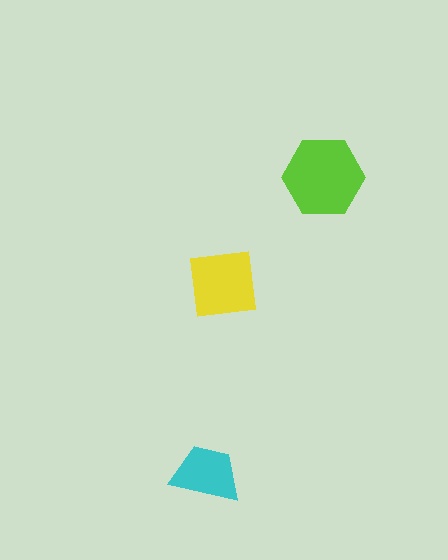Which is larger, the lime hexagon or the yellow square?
The lime hexagon.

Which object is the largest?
The lime hexagon.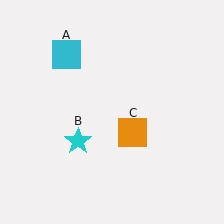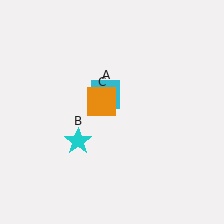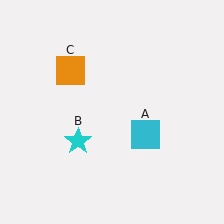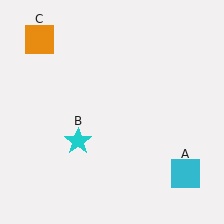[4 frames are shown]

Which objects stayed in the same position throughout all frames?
Cyan star (object B) remained stationary.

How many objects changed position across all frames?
2 objects changed position: cyan square (object A), orange square (object C).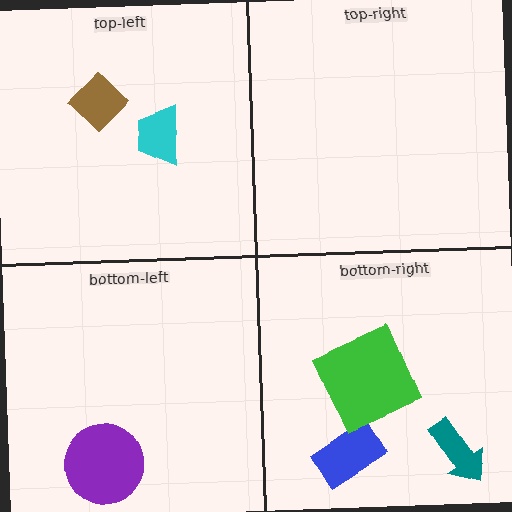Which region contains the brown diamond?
The top-left region.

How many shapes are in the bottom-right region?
3.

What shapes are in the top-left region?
The cyan trapezoid, the brown diamond.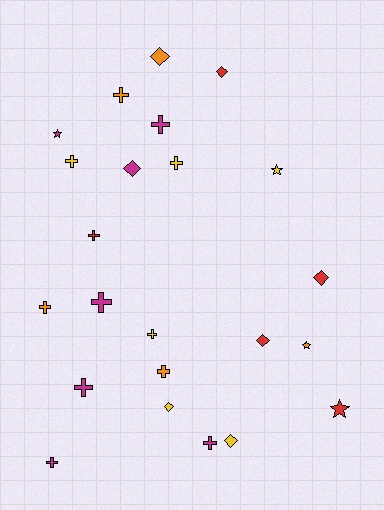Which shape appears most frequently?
Cross, with 12 objects.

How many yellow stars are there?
There is 1 yellow star.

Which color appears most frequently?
Magenta, with 7 objects.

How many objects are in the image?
There are 23 objects.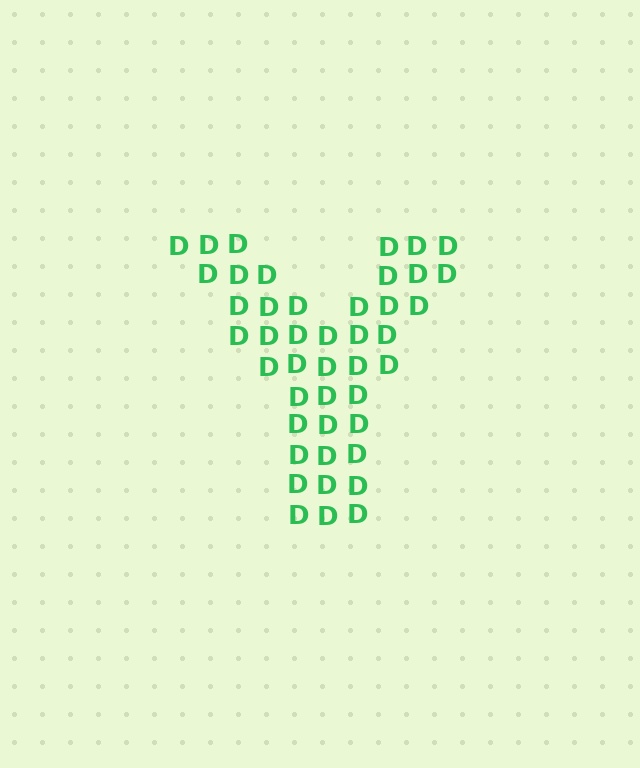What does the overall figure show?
The overall figure shows the letter Y.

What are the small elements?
The small elements are letter D's.